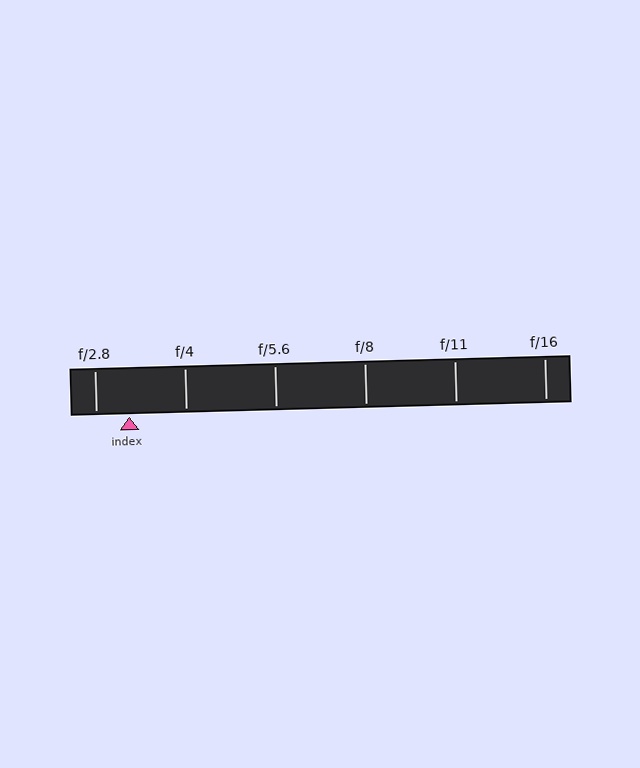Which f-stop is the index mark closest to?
The index mark is closest to f/2.8.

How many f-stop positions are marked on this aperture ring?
There are 6 f-stop positions marked.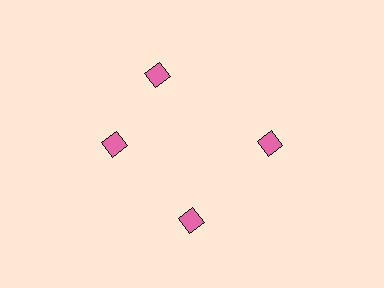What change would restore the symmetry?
The symmetry would be restored by rotating it back into even spacing with its neighbors so that all 4 diamonds sit at equal angles and equal distance from the center.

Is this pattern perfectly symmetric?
No. The 4 pink diamonds are arranged in a ring, but one element near the 12 o'clock position is rotated out of alignment along the ring, breaking the 4-fold rotational symmetry.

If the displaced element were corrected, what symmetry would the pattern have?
It would have 4-fold rotational symmetry — the pattern would map onto itself every 90 degrees.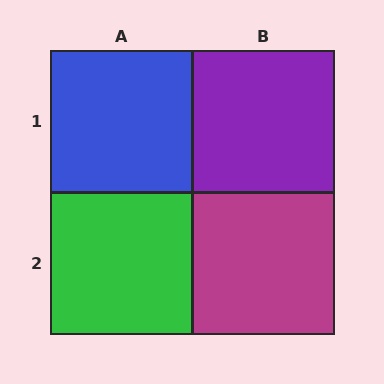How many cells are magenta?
1 cell is magenta.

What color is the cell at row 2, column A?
Green.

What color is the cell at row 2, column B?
Magenta.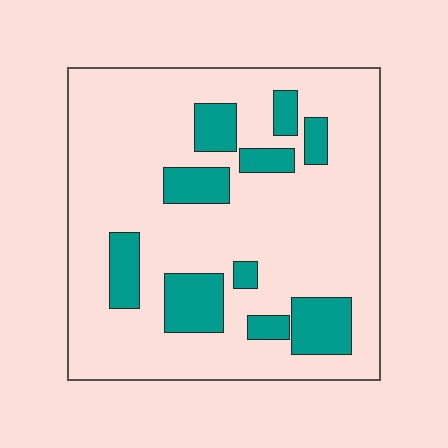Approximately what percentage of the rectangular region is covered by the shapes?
Approximately 20%.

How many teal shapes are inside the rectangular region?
10.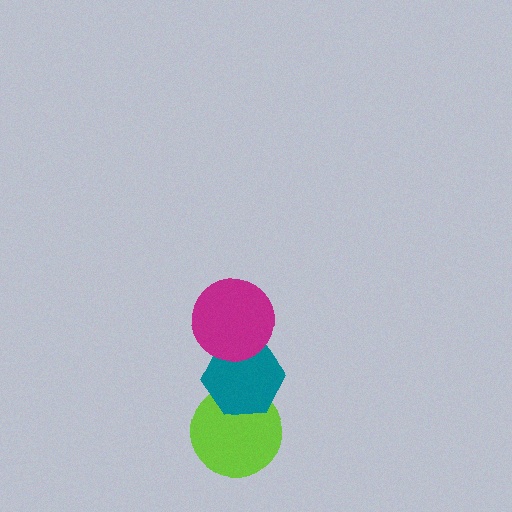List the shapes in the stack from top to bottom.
From top to bottom: the magenta circle, the teal hexagon, the lime circle.